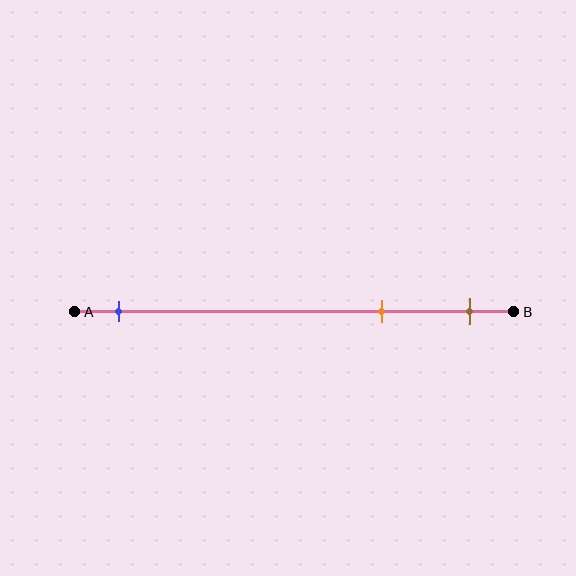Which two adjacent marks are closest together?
The orange and brown marks are the closest adjacent pair.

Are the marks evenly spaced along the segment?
No, the marks are not evenly spaced.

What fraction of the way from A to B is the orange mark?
The orange mark is approximately 70% (0.7) of the way from A to B.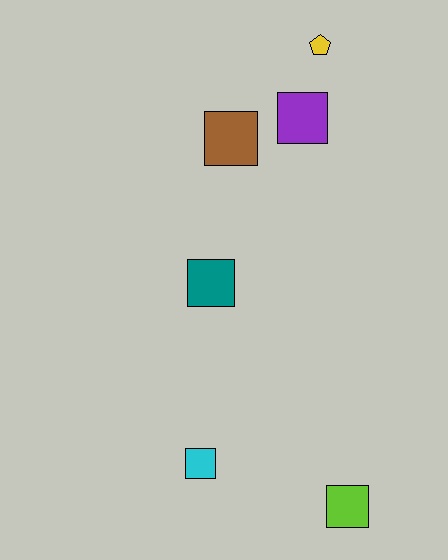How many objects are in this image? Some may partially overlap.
There are 6 objects.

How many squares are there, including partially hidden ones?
There are 5 squares.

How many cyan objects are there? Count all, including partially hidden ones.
There is 1 cyan object.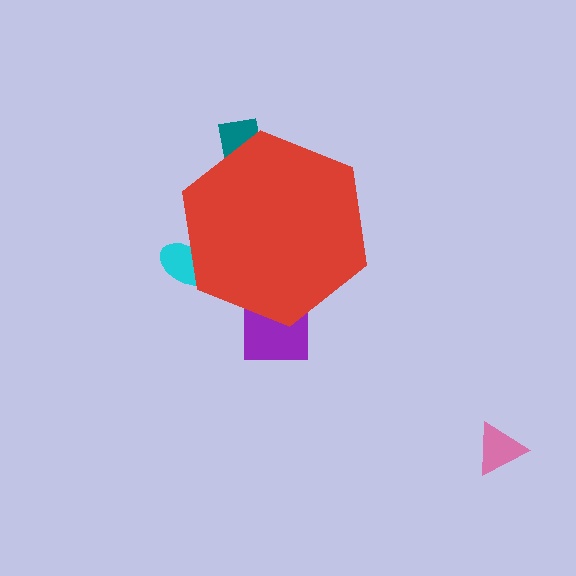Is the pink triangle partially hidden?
No, the pink triangle is fully visible.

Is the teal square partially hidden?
Yes, the teal square is partially hidden behind the red hexagon.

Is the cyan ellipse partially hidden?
Yes, the cyan ellipse is partially hidden behind the red hexagon.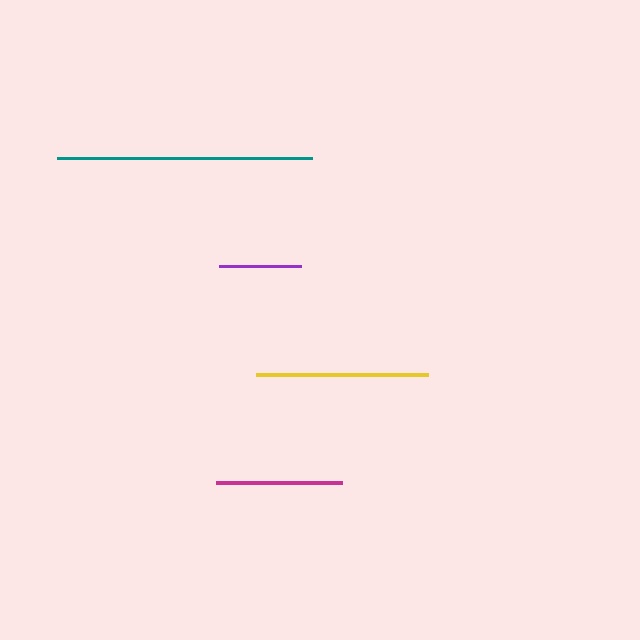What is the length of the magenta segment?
The magenta segment is approximately 126 pixels long.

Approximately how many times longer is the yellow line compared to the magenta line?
The yellow line is approximately 1.4 times the length of the magenta line.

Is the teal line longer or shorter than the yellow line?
The teal line is longer than the yellow line.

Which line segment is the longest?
The teal line is the longest at approximately 255 pixels.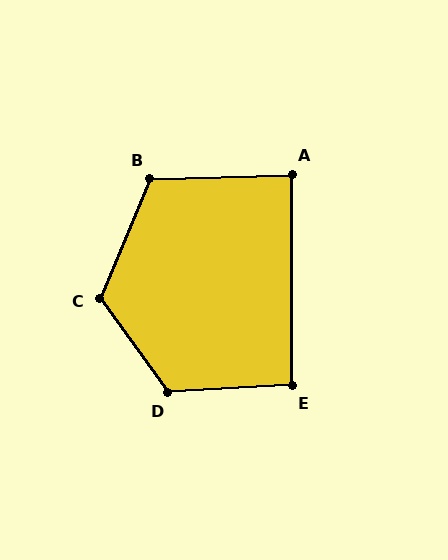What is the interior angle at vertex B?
Approximately 114 degrees (obtuse).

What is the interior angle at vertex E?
Approximately 93 degrees (approximately right).